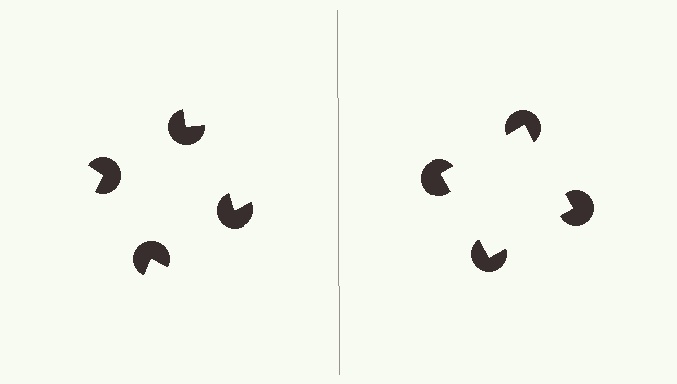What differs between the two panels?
The pac-man discs are positioned identically on both sides; only the wedge orientations differ. On the right they align to a square; on the left they are misaligned.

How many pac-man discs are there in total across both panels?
8 — 4 on each side.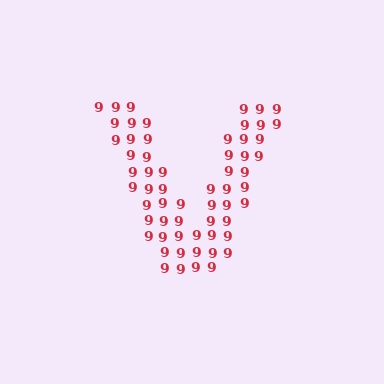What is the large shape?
The large shape is the letter V.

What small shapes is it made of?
It is made of small digit 9's.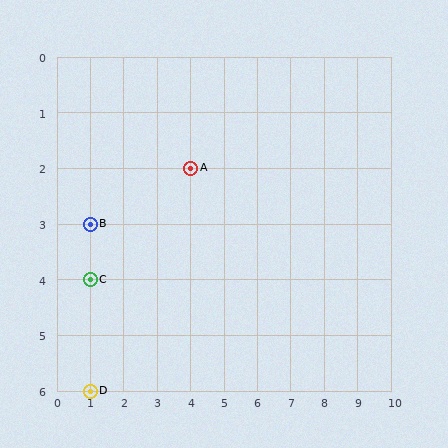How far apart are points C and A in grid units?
Points C and A are 3 columns and 2 rows apart (about 3.6 grid units diagonally).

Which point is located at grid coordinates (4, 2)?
Point A is at (4, 2).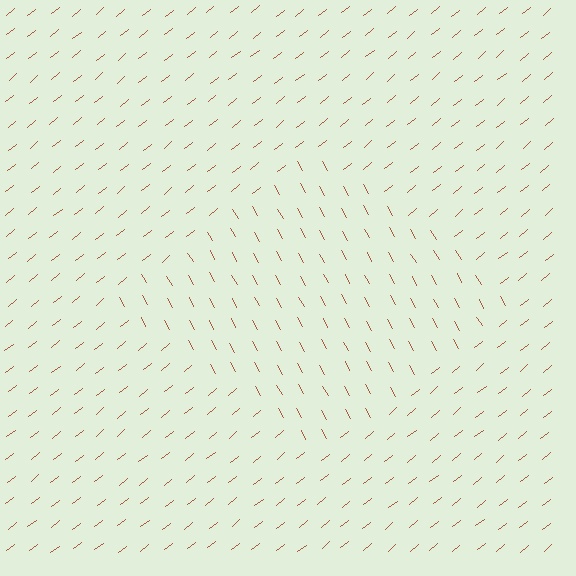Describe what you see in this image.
The image is filled with small brown line segments. A diamond region in the image has lines oriented differently from the surrounding lines, creating a visible texture boundary.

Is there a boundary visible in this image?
Yes, there is a texture boundary formed by a change in line orientation.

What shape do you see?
I see a diamond.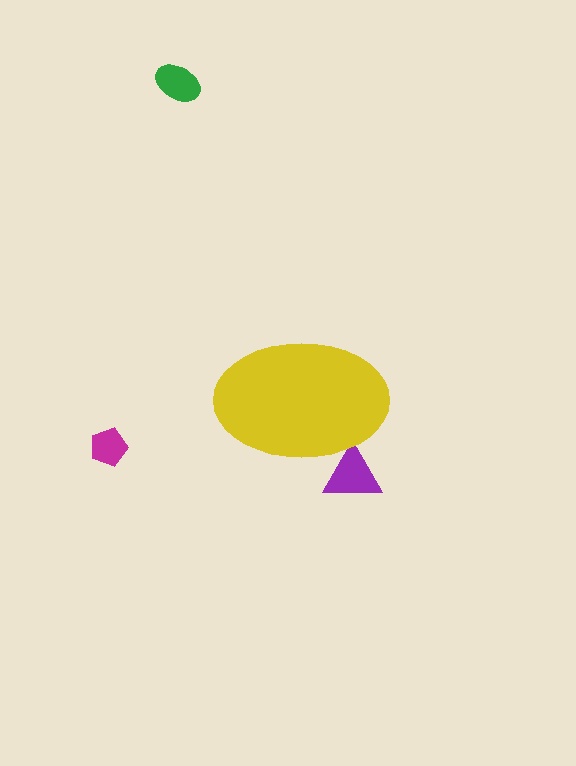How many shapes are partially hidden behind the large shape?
1 shape is partially hidden.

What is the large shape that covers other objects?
A yellow ellipse.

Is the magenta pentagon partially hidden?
No, the magenta pentagon is fully visible.